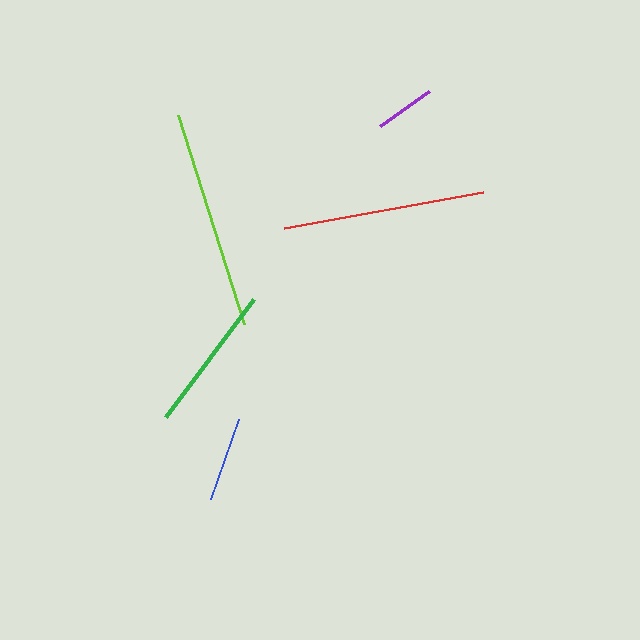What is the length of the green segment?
The green segment is approximately 147 pixels long.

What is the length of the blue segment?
The blue segment is approximately 85 pixels long.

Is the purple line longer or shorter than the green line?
The green line is longer than the purple line.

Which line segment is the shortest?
The purple line is the shortest at approximately 60 pixels.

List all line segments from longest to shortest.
From longest to shortest: lime, red, green, blue, purple.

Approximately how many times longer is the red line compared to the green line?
The red line is approximately 1.4 times the length of the green line.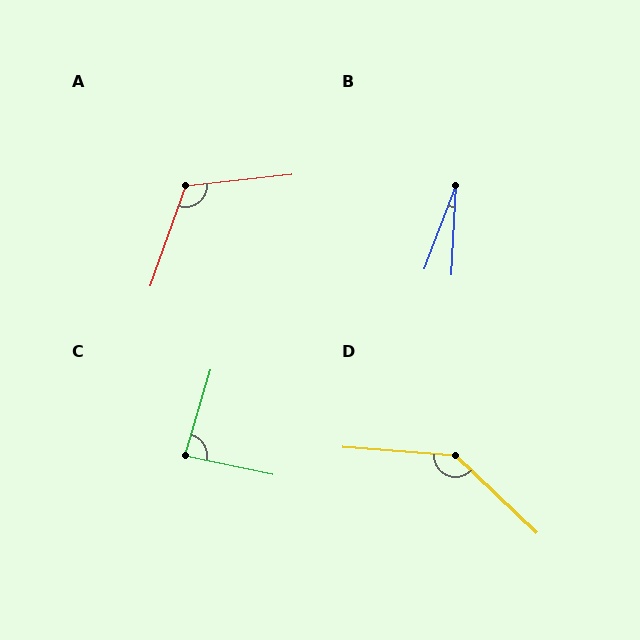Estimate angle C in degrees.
Approximately 86 degrees.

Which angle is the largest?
D, at approximately 141 degrees.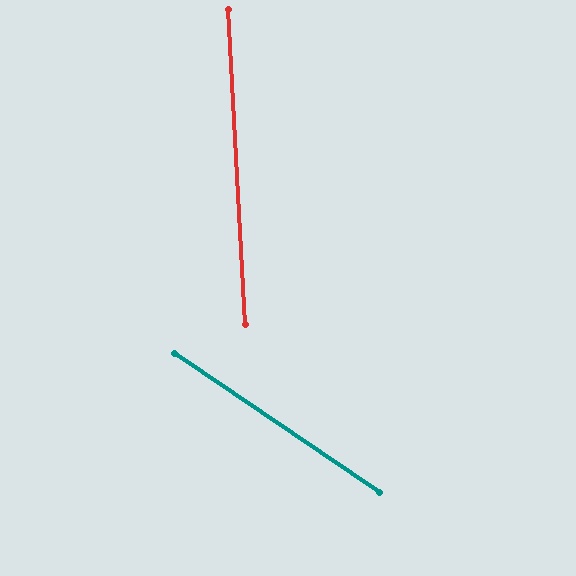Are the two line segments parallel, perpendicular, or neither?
Neither parallel nor perpendicular — they differ by about 53°.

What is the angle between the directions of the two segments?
Approximately 53 degrees.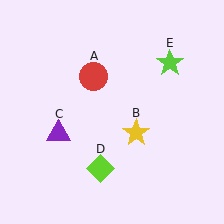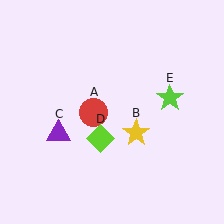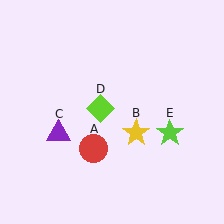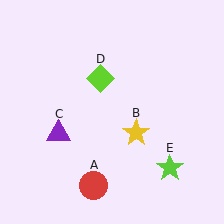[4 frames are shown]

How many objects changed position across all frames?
3 objects changed position: red circle (object A), lime diamond (object D), lime star (object E).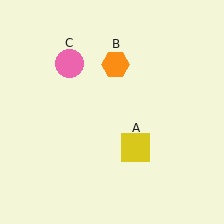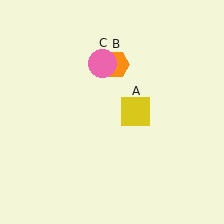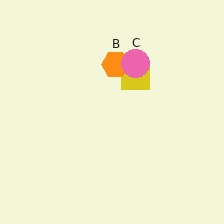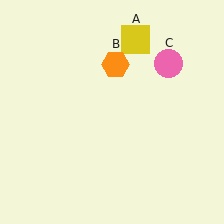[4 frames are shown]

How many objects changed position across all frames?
2 objects changed position: yellow square (object A), pink circle (object C).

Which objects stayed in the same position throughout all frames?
Orange hexagon (object B) remained stationary.